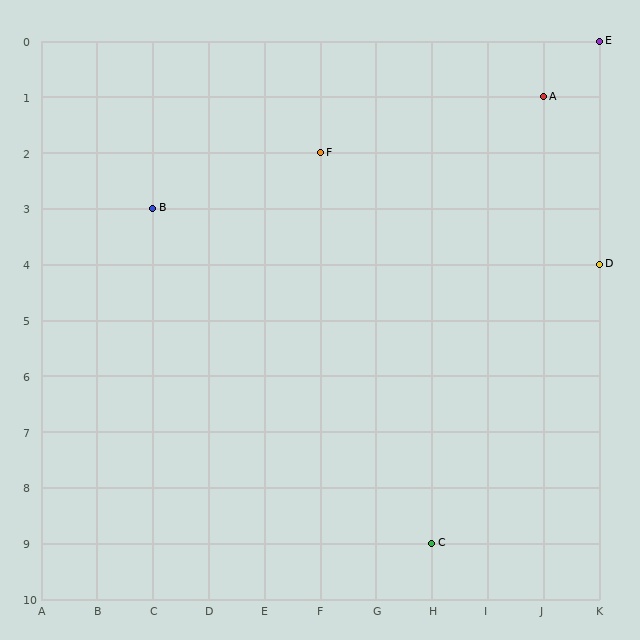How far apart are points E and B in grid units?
Points E and B are 8 columns and 3 rows apart (about 8.5 grid units diagonally).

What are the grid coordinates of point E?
Point E is at grid coordinates (K, 0).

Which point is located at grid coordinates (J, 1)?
Point A is at (J, 1).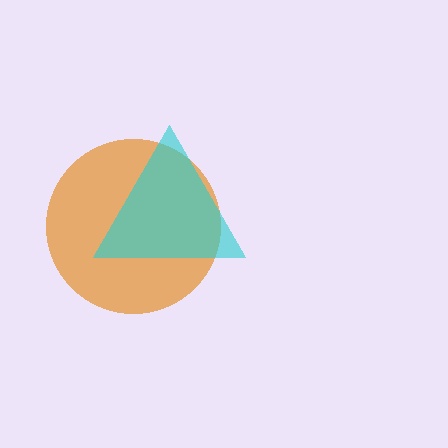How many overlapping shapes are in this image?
There are 2 overlapping shapes in the image.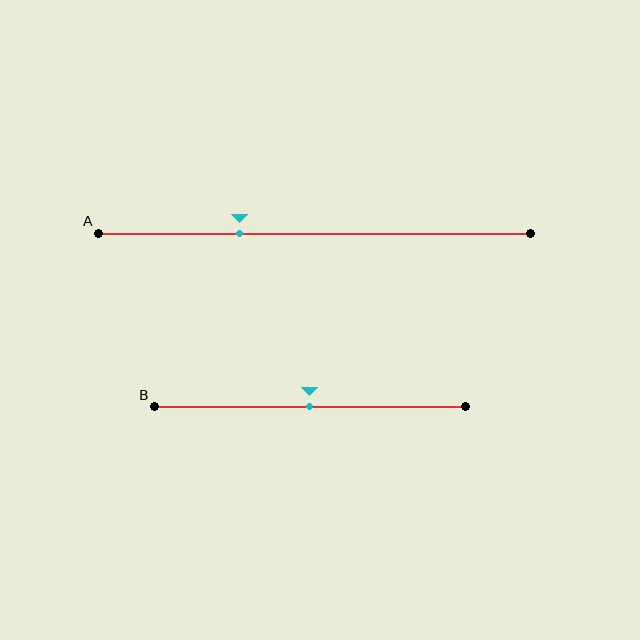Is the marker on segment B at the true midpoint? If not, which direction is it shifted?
Yes, the marker on segment B is at the true midpoint.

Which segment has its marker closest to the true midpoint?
Segment B has its marker closest to the true midpoint.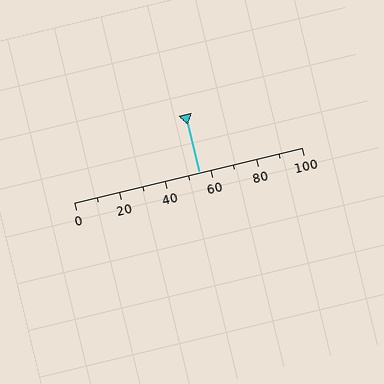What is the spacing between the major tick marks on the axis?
The major ticks are spaced 20 apart.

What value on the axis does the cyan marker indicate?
The marker indicates approximately 55.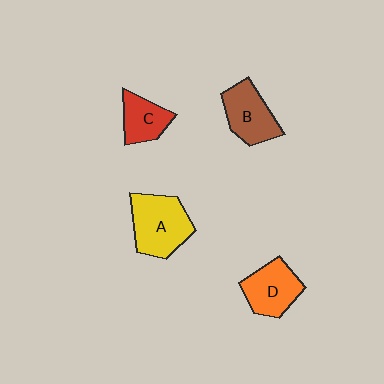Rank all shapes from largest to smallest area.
From largest to smallest: A (yellow), B (brown), D (orange), C (red).